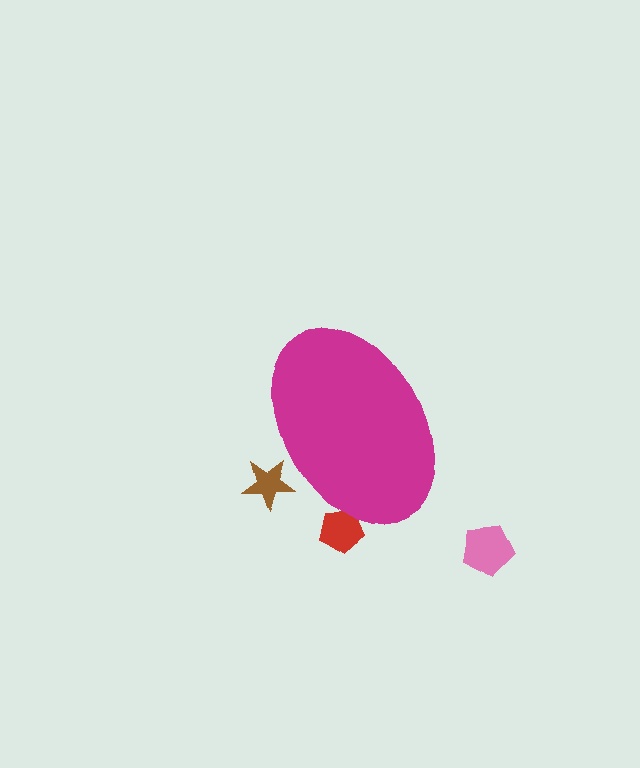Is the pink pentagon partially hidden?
No, the pink pentagon is fully visible.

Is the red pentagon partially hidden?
Yes, the red pentagon is partially hidden behind the magenta ellipse.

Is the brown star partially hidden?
Yes, the brown star is partially hidden behind the magenta ellipse.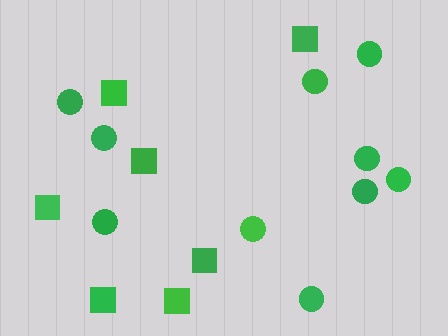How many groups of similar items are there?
There are 2 groups: one group of circles (10) and one group of squares (7).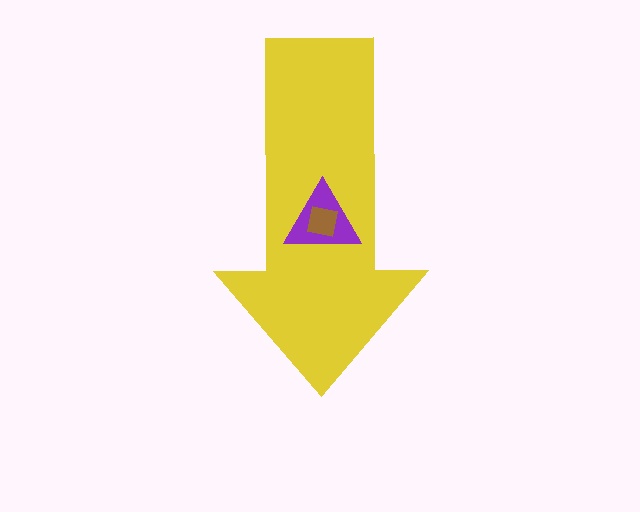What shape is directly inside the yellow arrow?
The purple triangle.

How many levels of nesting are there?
3.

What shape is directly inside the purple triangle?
The brown square.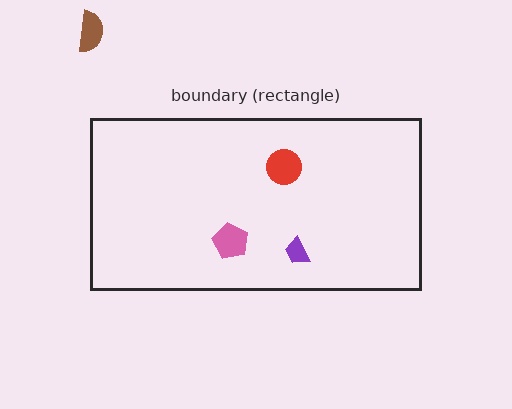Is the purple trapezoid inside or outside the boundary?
Inside.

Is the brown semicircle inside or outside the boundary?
Outside.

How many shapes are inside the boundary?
3 inside, 1 outside.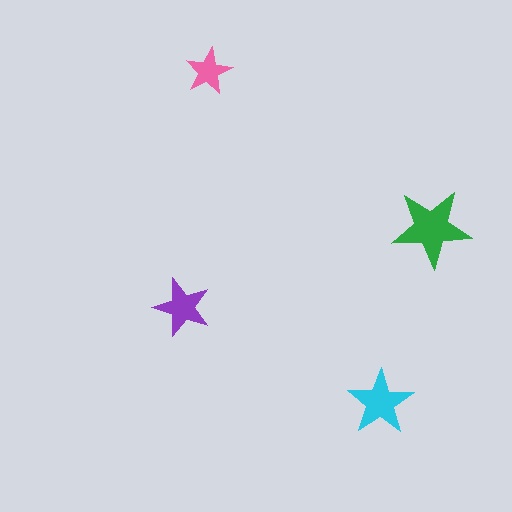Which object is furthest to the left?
The purple star is leftmost.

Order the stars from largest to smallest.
the green one, the cyan one, the purple one, the pink one.